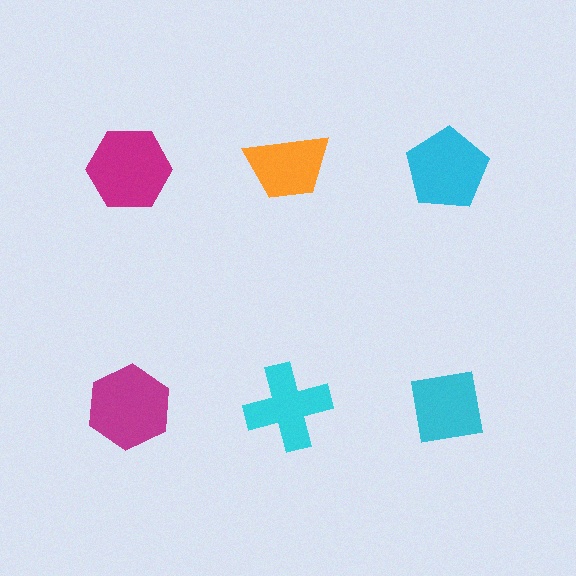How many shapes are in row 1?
3 shapes.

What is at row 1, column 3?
A cyan pentagon.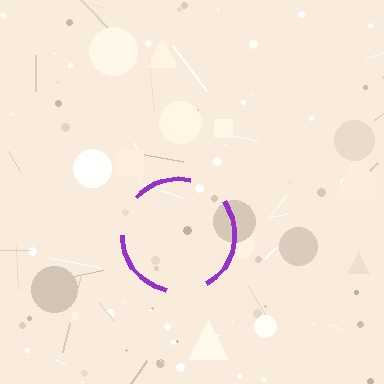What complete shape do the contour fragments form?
The contour fragments form a circle.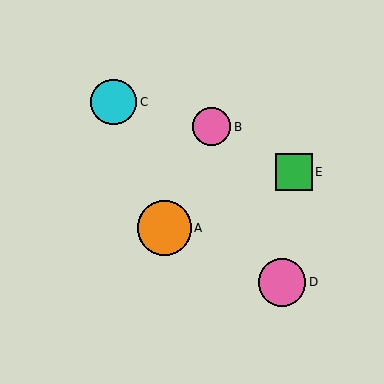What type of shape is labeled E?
Shape E is a green square.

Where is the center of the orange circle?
The center of the orange circle is at (164, 228).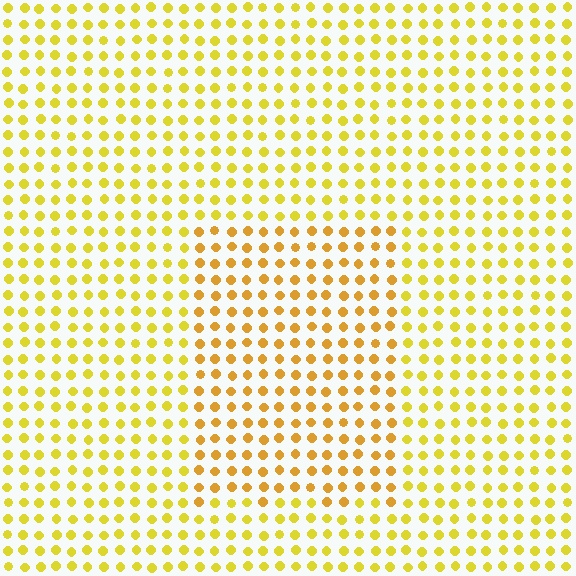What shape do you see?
I see a rectangle.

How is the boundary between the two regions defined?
The boundary is defined purely by a slight shift in hue (about 20 degrees). Spacing, size, and orientation are identical on both sides.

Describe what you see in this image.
The image is filled with small yellow elements in a uniform arrangement. A rectangle-shaped region is visible where the elements are tinted to a slightly different hue, forming a subtle color boundary.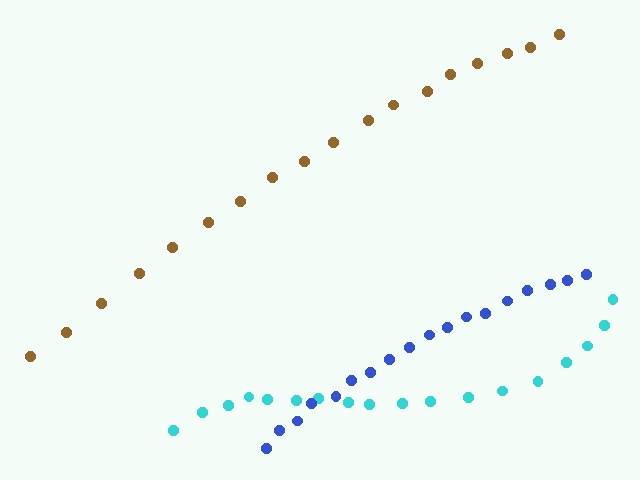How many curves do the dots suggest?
There are 3 distinct paths.